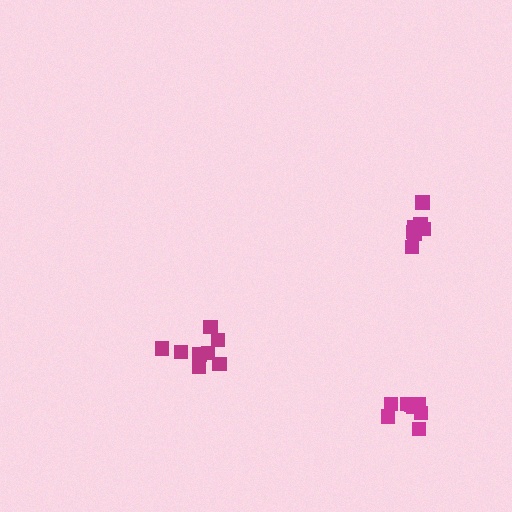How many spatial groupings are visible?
There are 3 spatial groupings.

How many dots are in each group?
Group 1: 8 dots, Group 2: 8 dots, Group 3: 8 dots (24 total).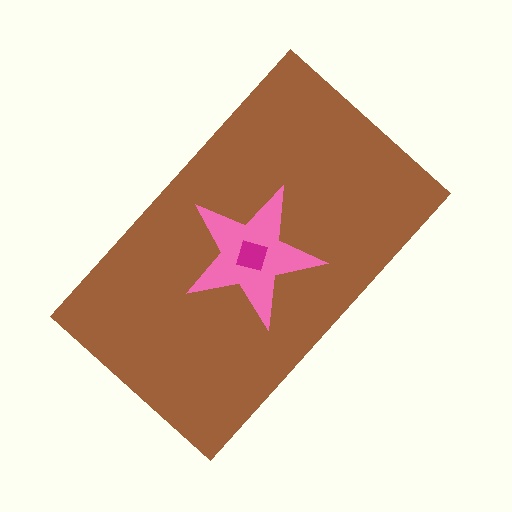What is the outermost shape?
The brown rectangle.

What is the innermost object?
The magenta square.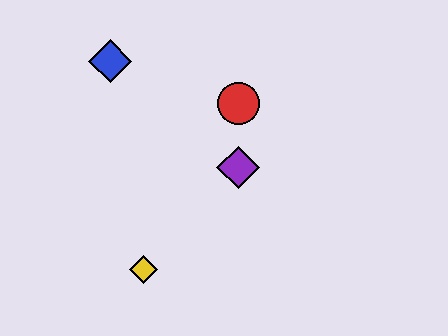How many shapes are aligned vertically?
3 shapes (the red circle, the green diamond, the purple diamond) are aligned vertically.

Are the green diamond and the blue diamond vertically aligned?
No, the green diamond is at x≈238 and the blue diamond is at x≈110.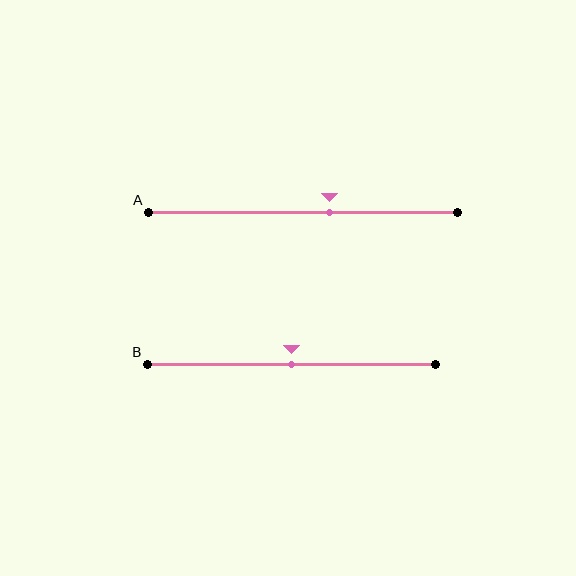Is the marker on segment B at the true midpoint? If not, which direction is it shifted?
Yes, the marker on segment B is at the true midpoint.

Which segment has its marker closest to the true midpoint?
Segment B has its marker closest to the true midpoint.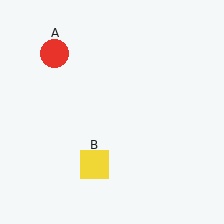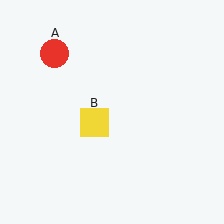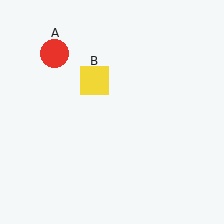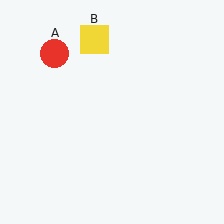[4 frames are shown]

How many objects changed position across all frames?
1 object changed position: yellow square (object B).